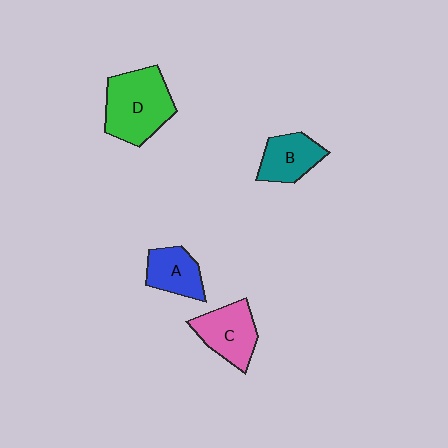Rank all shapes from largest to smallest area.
From largest to smallest: D (green), C (pink), B (teal), A (blue).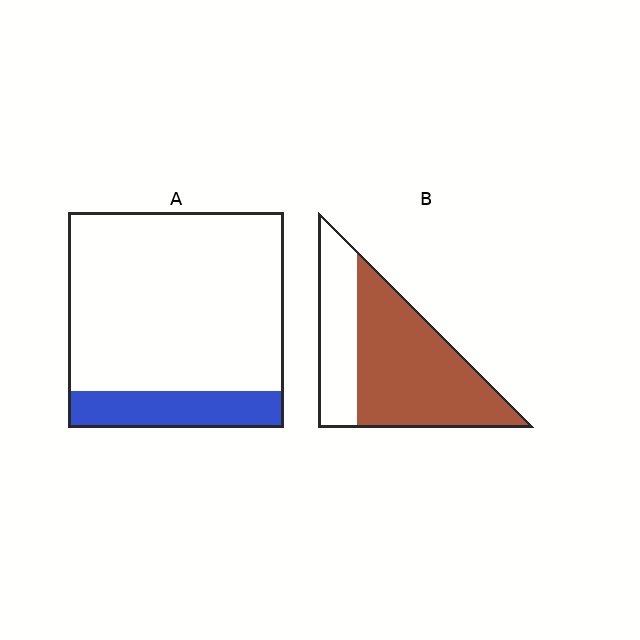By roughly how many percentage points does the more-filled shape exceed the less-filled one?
By roughly 50 percentage points (B over A).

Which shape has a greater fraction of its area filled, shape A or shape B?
Shape B.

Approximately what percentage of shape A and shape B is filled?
A is approximately 15% and B is approximately 65%.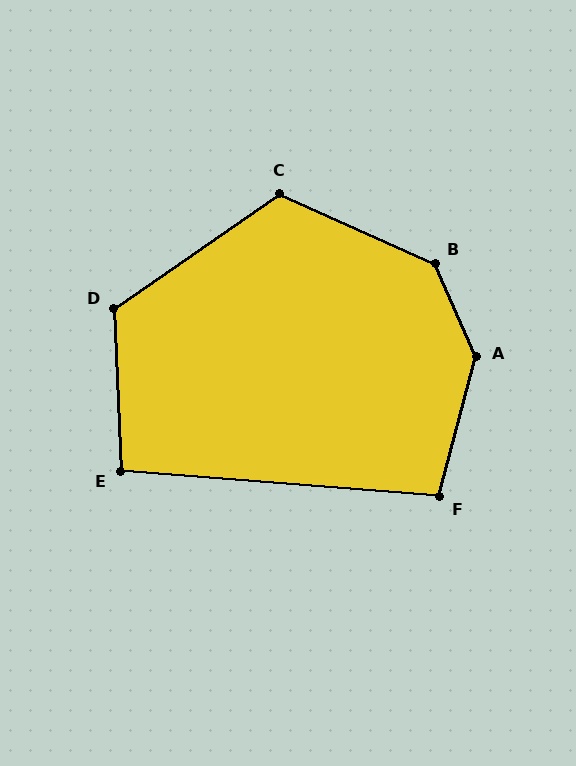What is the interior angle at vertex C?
Approximately 121 degrees (obtuse).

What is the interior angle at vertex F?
Approximately 100 degrees (obtuse).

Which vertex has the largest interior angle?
A, at approximately 142 degrees.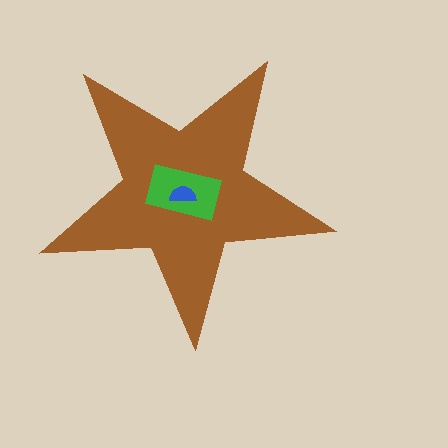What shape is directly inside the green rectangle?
The blue semicircle.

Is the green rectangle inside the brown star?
Yes.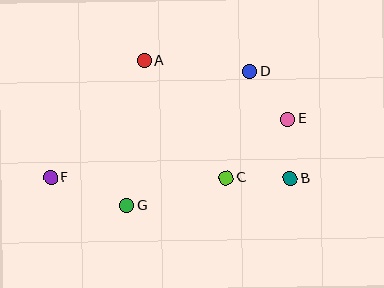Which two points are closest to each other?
Points B and E are closest to each other.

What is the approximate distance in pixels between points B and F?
The distance between B and F is approximately 239 pixels.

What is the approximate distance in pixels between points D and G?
The distance between D and G is approximately 182 pixels.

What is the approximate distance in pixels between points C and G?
The distance between C and G is approximately 103 pixels.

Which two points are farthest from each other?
Points E and F are farthest from each other.